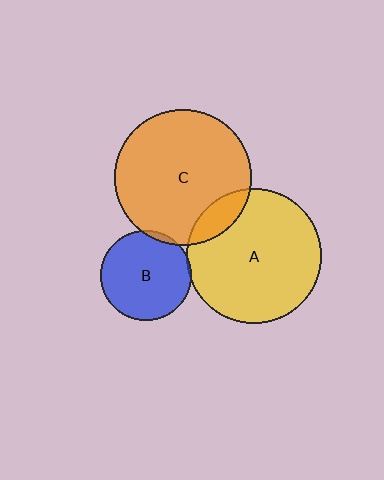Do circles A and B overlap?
Yes.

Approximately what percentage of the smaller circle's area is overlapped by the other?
Approximately 5%.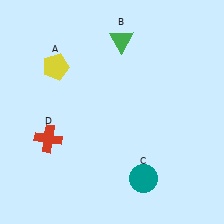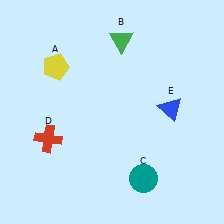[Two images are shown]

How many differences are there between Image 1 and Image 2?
There is 1 difference between the two images.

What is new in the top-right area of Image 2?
A blue triangle (E) was added in the top-right area of Image 2.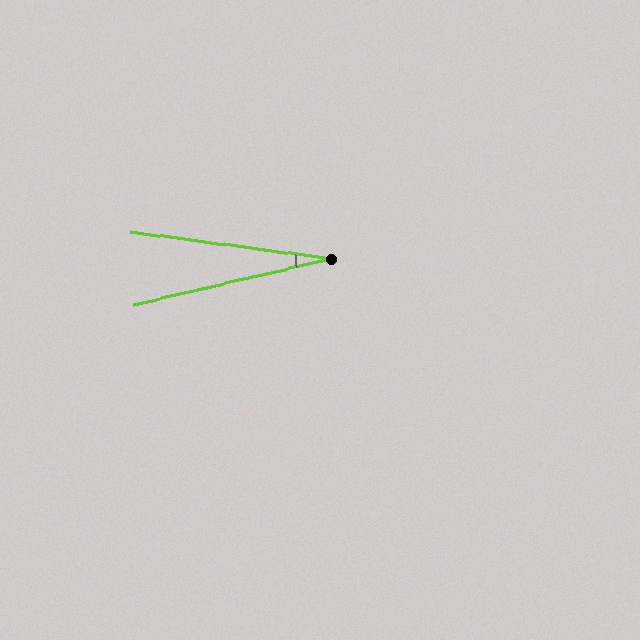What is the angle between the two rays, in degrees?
Approximately 21 degrees.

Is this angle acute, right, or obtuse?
It is acute.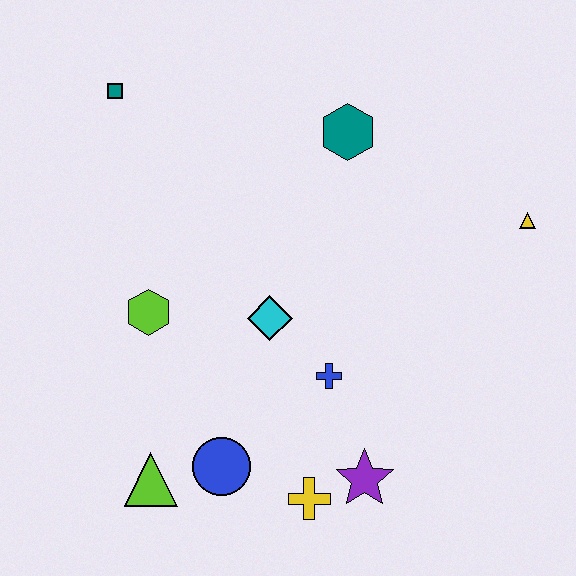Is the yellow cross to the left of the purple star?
Yes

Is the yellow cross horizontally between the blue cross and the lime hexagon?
Yes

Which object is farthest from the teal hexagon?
The lime triangle is farthest from the teal hexagon.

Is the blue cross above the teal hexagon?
No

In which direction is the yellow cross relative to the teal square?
The yellow cross is below the teal square.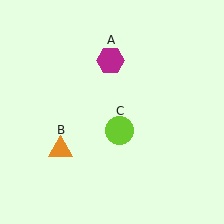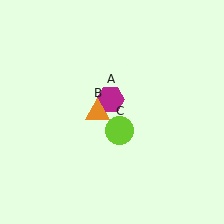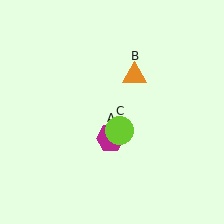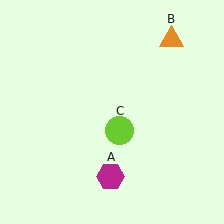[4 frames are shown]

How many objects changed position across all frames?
2 objects changed position: magenta hexagon (object A), orange triangle (object B).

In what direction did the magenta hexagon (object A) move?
The magenta hexagon (object A) moved down.